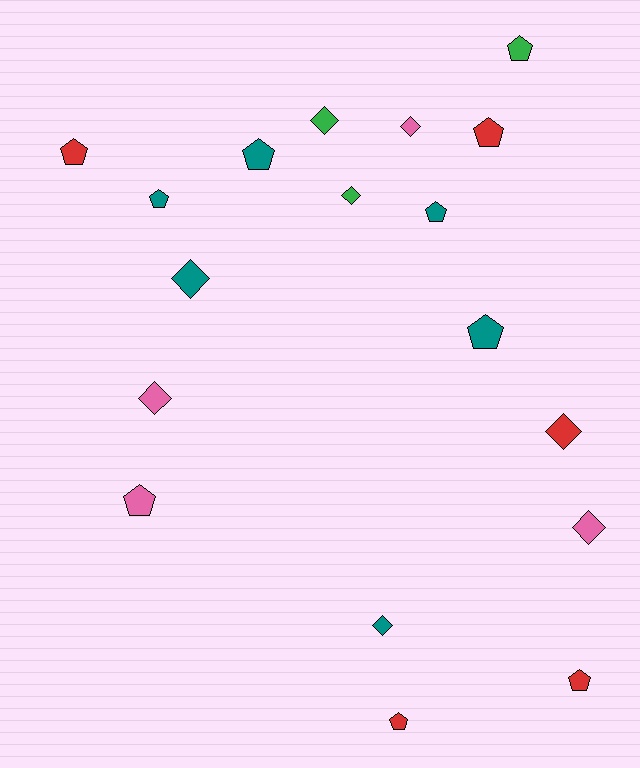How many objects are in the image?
There are 18 objects.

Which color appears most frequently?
Teal, with 6 objects.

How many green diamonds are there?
There are 2 green diamonds.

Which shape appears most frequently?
Pentagon, with 10 objects.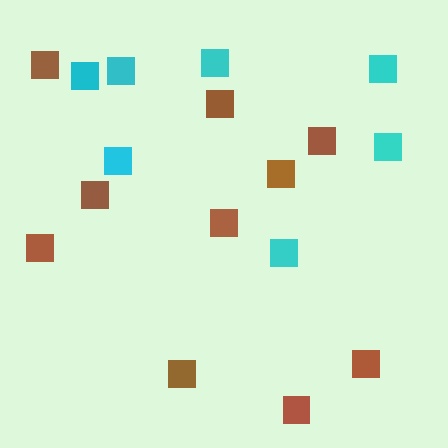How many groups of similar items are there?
There are 2 groups: one group of brown squares (10) and one group of cyan squares (7).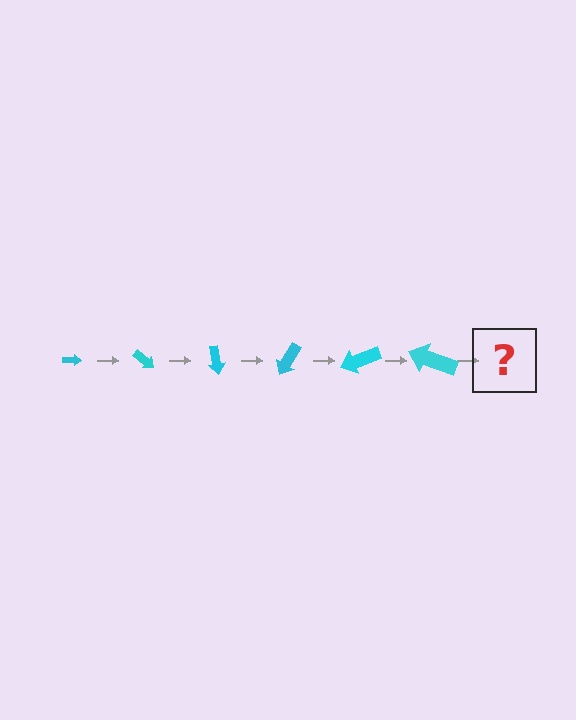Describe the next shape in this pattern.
It should be an arrow, larger than the previous one and rotated 240 degrees from the start.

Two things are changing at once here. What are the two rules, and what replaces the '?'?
The two rules are that the arrow grows larger each step and it rotates 40 degrees each step. The '?' should be an arrow, larger than the previous one and rotated 240 degrees from the start.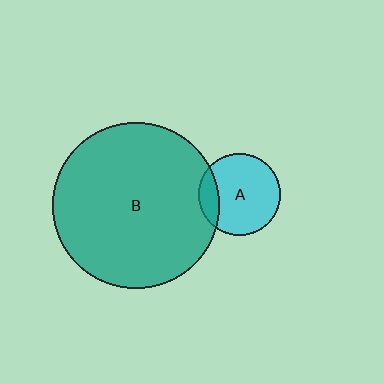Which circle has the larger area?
Circle B (teal).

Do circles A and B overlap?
Yes.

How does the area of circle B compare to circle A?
Approximately 4.1 times.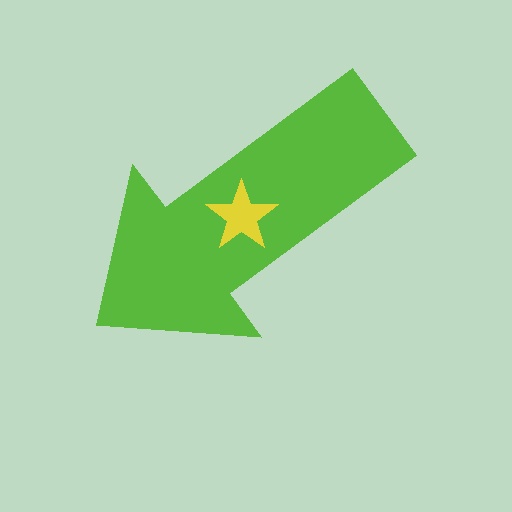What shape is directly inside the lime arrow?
The yellow star.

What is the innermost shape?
The yellow star.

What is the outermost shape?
The lime arrow.